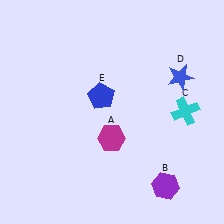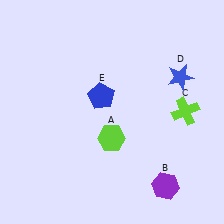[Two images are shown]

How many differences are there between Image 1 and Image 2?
There are 2 differences between the two images.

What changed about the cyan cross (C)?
In Image 1, C is cyan. In Image 2, it changed to lime.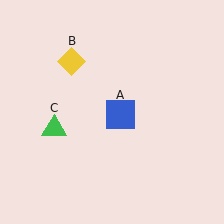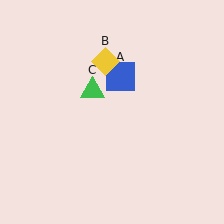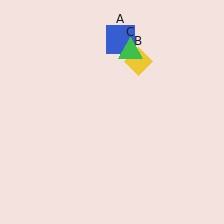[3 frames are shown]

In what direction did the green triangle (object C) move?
The green triangle (object C) moved up and to the right.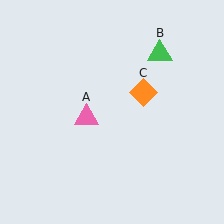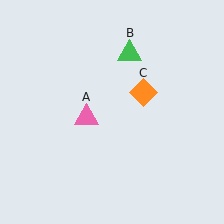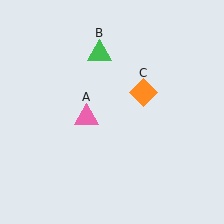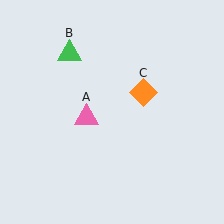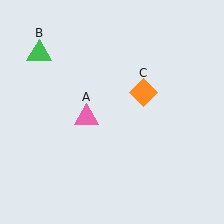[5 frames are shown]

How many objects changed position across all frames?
1 object changed position: green triangle (object B).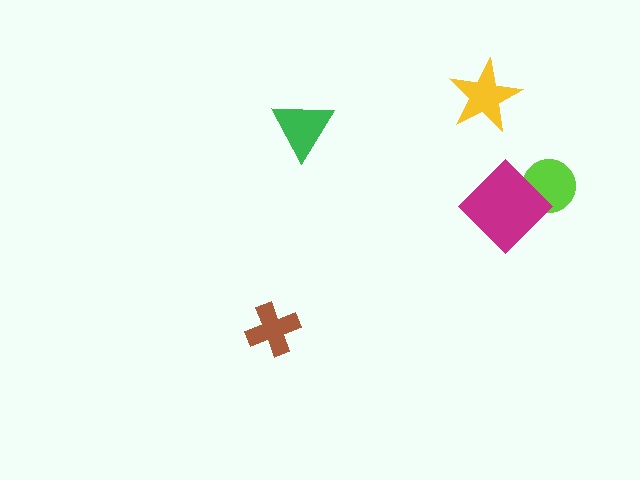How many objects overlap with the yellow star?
0 objects overlap with the yellow star.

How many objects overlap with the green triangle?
0 objects overlap with the green triangle.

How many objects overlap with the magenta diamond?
1 object overlaps with the magenta diamond.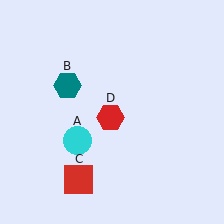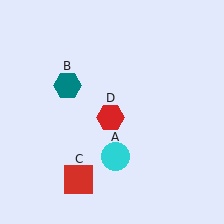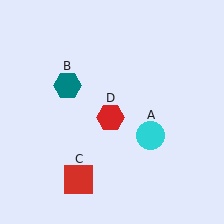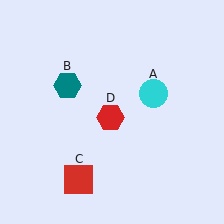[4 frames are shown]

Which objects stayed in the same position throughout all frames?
Teal hexagon (object B) and red square (object C) and red hexagon (object D) remained stationary.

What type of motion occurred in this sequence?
The cyan circle (object A) rotated counterclockwise around the center of the scene.